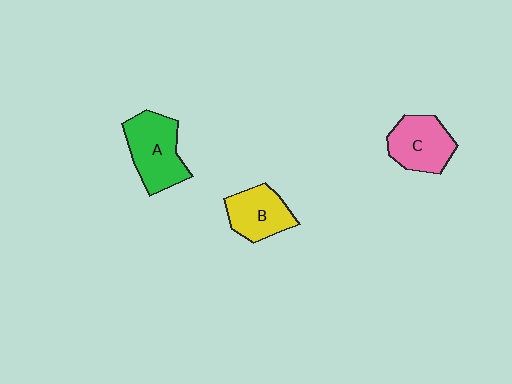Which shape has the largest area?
Shape A (green).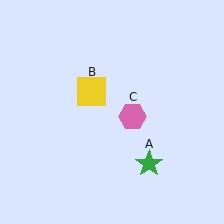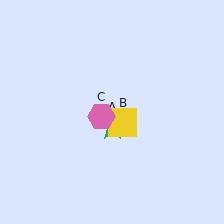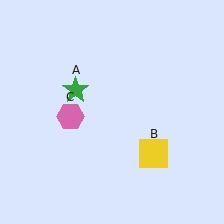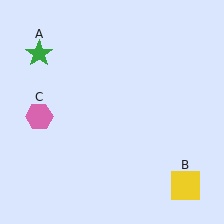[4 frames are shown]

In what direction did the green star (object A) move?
The green star (object A) moved up and to the left.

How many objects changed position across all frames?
3 objects changed position: green star (object A), yellow square (object B), pink hexagon (object C).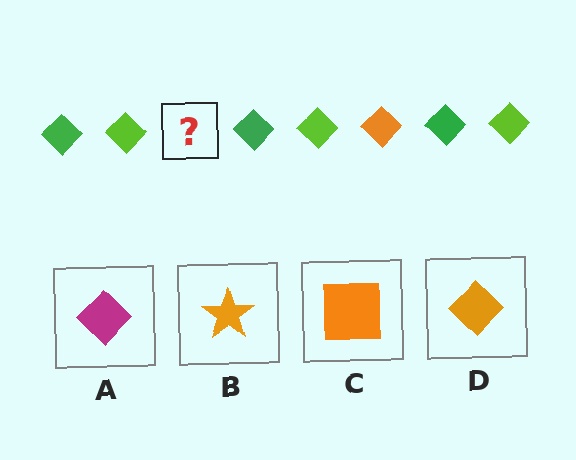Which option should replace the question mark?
Option D.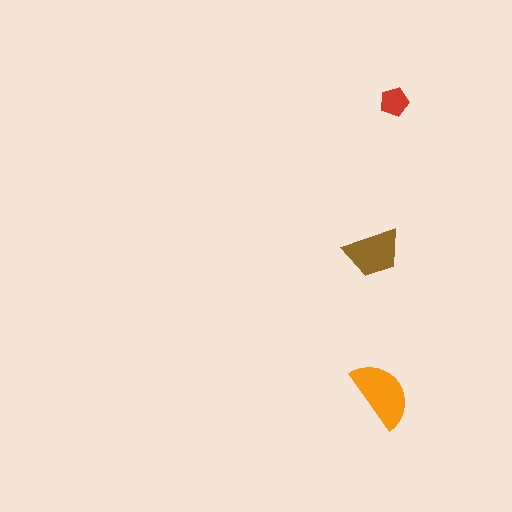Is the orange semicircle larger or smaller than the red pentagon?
Larger.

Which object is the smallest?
The red pentagon.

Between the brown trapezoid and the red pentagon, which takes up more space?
The brown trapezoid.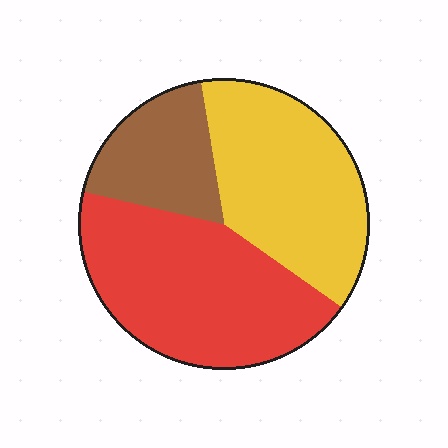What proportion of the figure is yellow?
Yellow takes up about three eighths (3/8) of the figure.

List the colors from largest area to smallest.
From largest to smallest: red, yellow, brown.